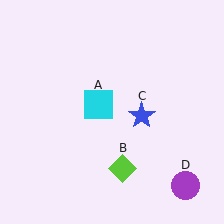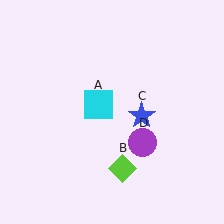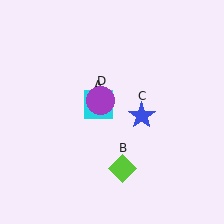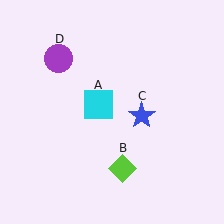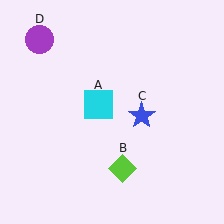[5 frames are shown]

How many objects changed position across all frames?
1 object changed position: purple circle (object D).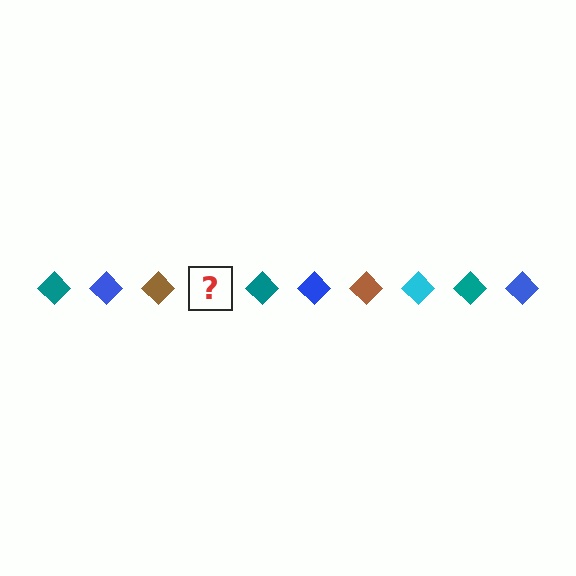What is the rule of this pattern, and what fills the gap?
The rule is that the pattern cycles through teal, blue, brown, cyan diamonds. The gap should be filled with a cyan diamond.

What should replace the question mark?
The question mark should be replaced with a cyan diamond.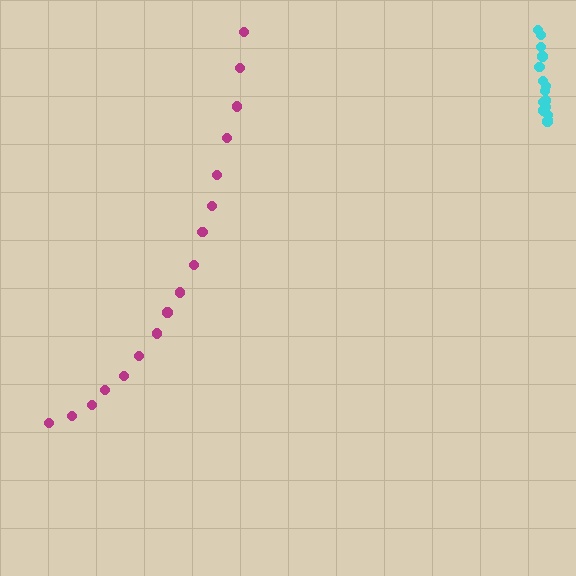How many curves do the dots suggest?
There are 2 distinct paths.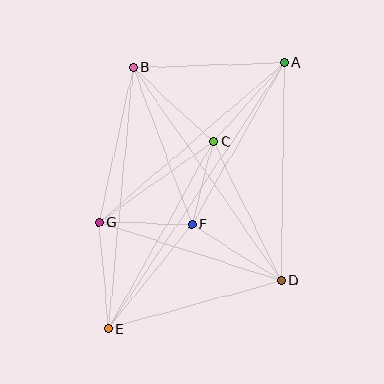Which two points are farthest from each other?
Points A and E are farthest from each other.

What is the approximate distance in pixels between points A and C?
The distance between A and C is approximately 106 pixels.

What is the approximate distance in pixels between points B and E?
The distance between B and E is approximately 262 pixels.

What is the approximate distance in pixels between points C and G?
The distance between C and G is approximately 140 pixels.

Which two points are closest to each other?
Points C and F are closest to each other.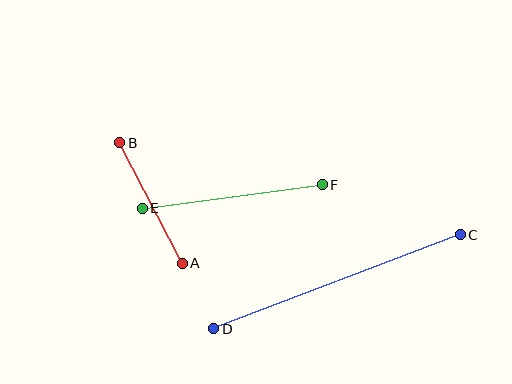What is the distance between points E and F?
The distance is approximately 182 pixels.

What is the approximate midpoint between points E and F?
The midpoint is at approximately (232, 196) pixels.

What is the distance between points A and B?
The distance is approximately 136 pixels.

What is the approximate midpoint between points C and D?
The midpoint is at approximately (337, 282) pixels.